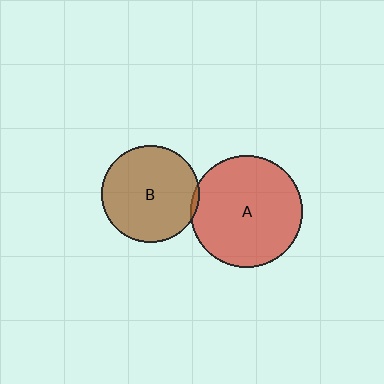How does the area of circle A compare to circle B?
Approximately 1.3 times.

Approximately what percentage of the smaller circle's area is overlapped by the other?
Approximately 5%.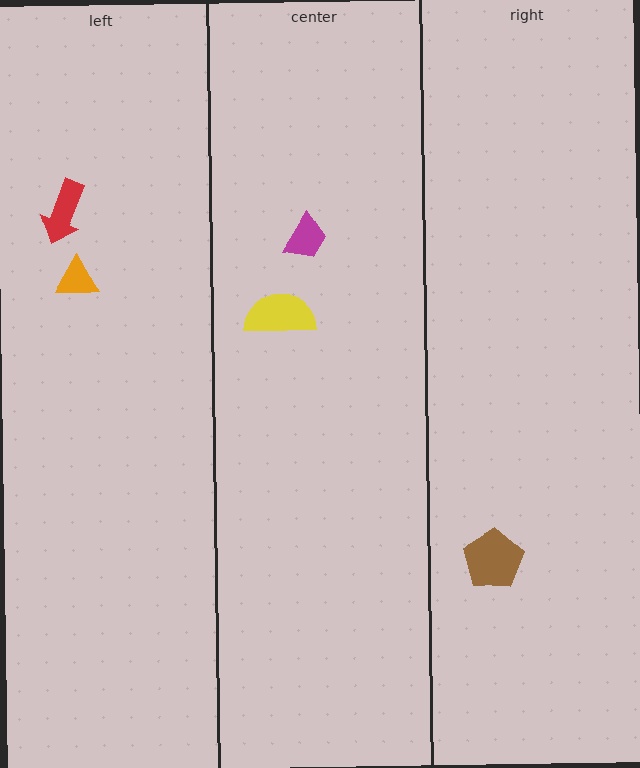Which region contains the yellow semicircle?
The center region.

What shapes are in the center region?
The magenta trapezoid, the yellow semicircle.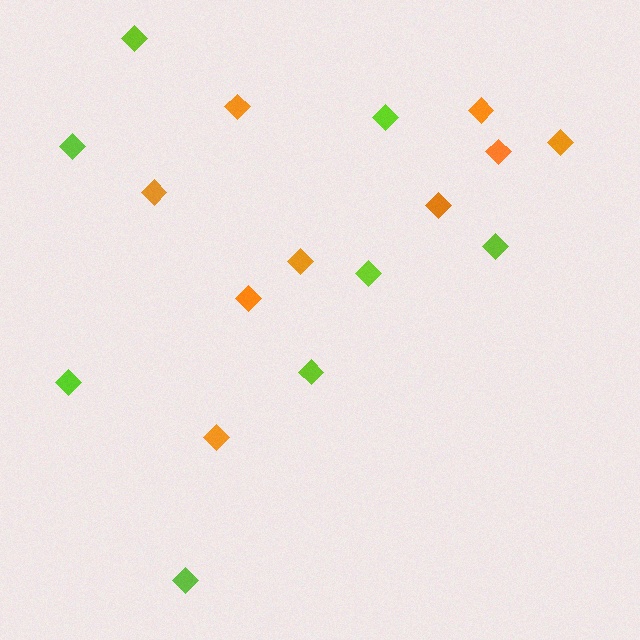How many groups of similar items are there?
There are 2 groups: one group of orange diamonds (9) and one group of lime diamonds (8).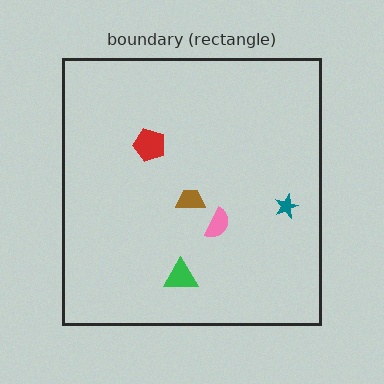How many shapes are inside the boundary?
5 inside, 0 outside.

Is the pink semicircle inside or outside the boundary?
Inside.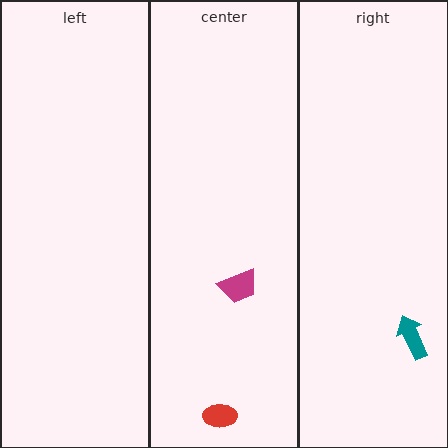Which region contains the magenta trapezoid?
The center region.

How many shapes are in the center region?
2.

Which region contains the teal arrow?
The right region.